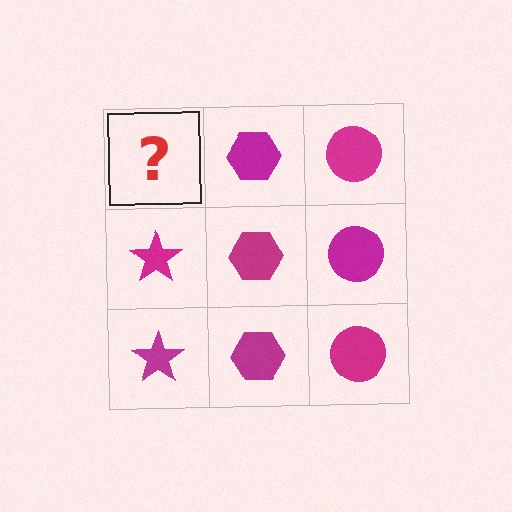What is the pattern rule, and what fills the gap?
The rule is that each column has a consistent shape. The gap should be filled with a magenta star.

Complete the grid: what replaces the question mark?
The question mark should be replaced with a magenta star.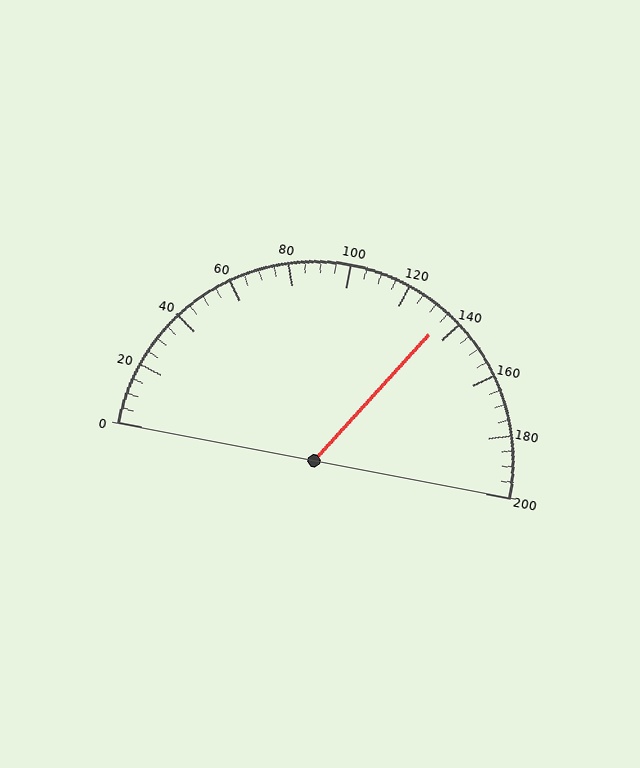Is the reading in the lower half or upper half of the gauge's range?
The reading is in the upper half of the range (0 to 200).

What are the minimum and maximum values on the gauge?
The gauge ranges from 0 to 200.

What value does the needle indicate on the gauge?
The needle indicates approximately 135.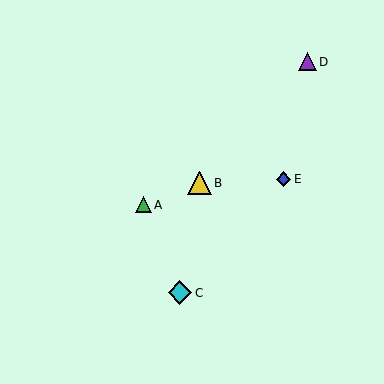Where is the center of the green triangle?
The center of the green triangle is at (143, 205).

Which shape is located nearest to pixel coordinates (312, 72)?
The purple triangle (labeled D) at (307, 62) is nearest to that location.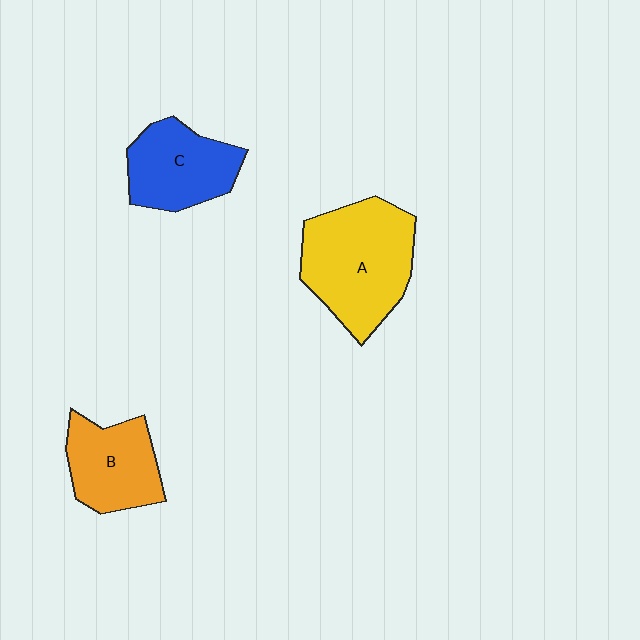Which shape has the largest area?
Shape A (yellow).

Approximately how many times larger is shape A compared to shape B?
Approximately 1.6 times.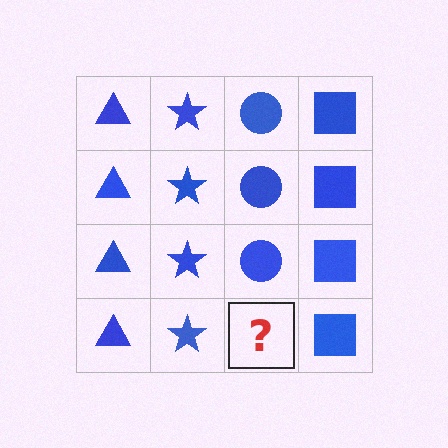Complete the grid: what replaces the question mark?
The question mark should be replaced with a blue circle.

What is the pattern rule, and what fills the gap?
The rule is that each column has a consistent shape. The gap should be filled with a blue circle.